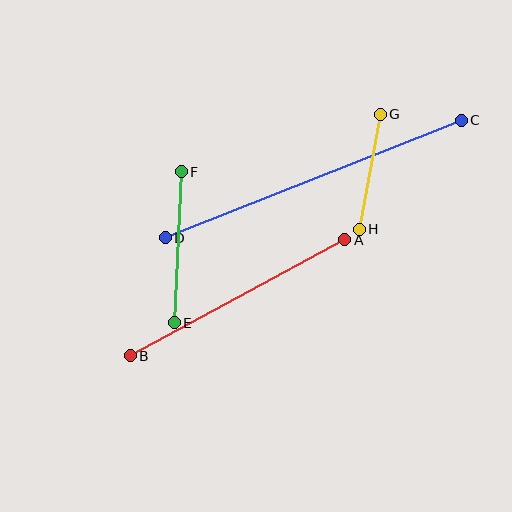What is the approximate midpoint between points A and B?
The midpoint is at approximately (237, 298) pixels.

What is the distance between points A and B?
The distance is approximately 244 pixels.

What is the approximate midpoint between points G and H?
The midpoint is at approximately (370, 172) pixels.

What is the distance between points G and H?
The distance is approximately 117 pixels.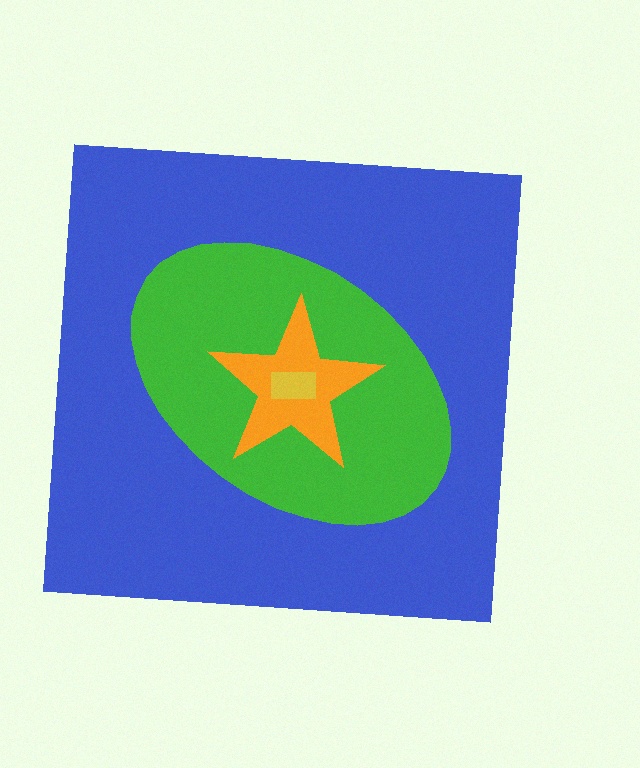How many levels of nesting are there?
4.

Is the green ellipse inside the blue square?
Yes.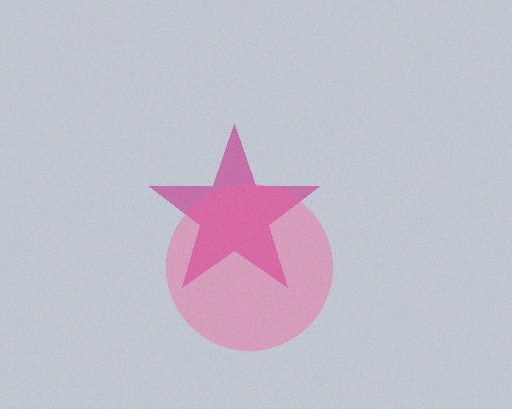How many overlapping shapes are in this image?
There are 2 overlapping shapes in the image.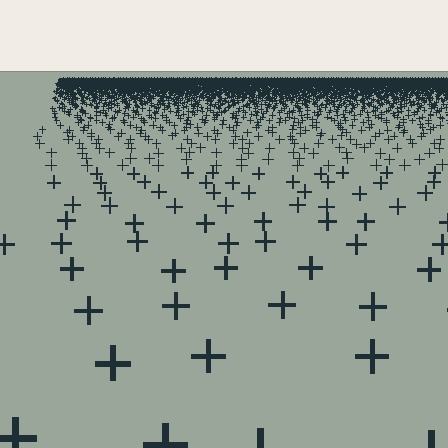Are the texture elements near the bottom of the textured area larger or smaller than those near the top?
Larger. Near the bottom, elements are closer to the viewer and appear at a bigger on-screen size.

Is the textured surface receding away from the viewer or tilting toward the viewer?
The surface is receding away from the viewer. Texture elements get smaller and denser toward the top.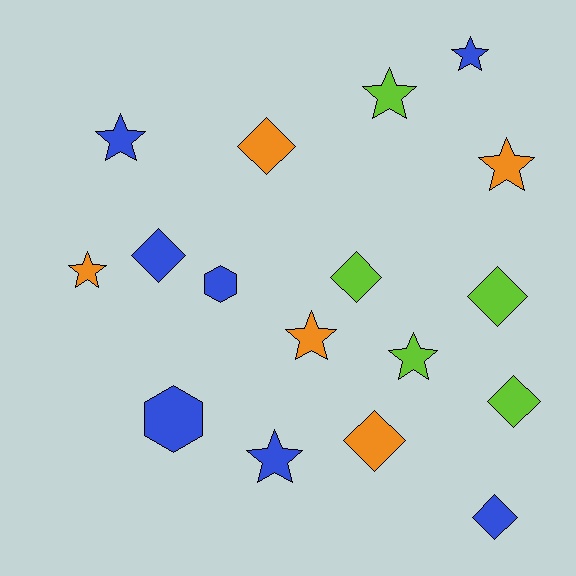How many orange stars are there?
There are 3 orange stars.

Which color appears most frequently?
Blue, with 7 objects.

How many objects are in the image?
There are 17 objects.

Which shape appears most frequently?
Star, with 8 objects.